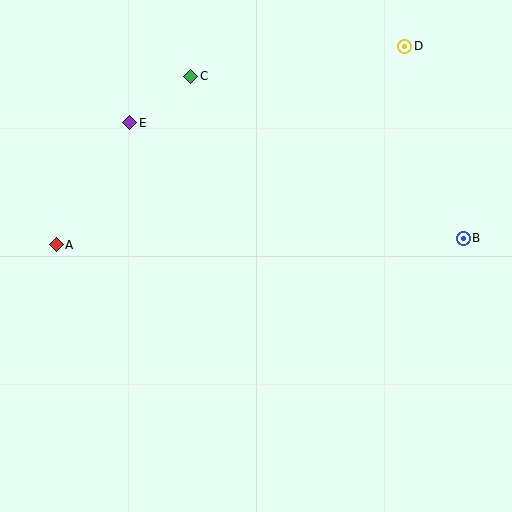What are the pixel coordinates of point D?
Point D is at (405, 46).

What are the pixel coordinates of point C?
Point C is at (191, 76).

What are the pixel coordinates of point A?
Point A is at (56, 245).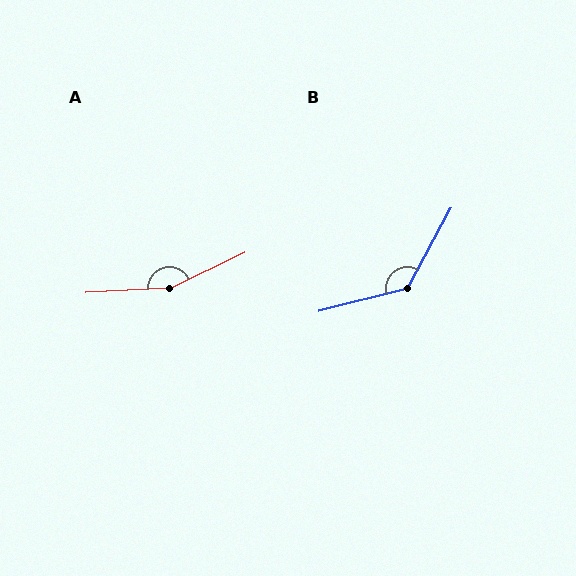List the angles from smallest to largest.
B (133°), A (158°).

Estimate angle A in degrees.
Approximately 158 degrees.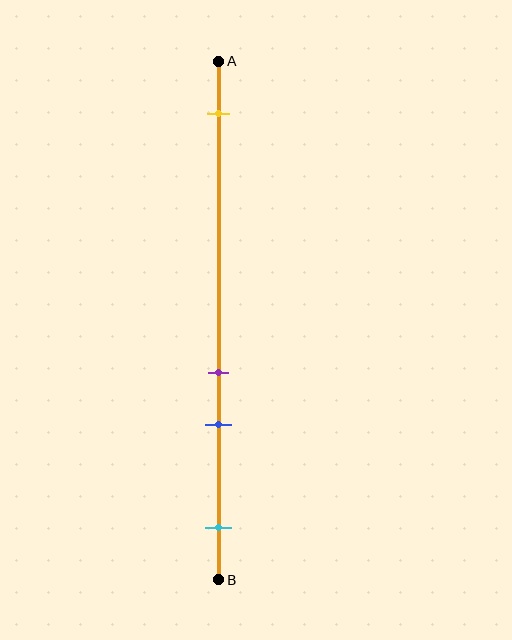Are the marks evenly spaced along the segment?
No, the marks are not evenly spaced.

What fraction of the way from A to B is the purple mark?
The purple mark is approximately 60% (0.6) of the way from A to B.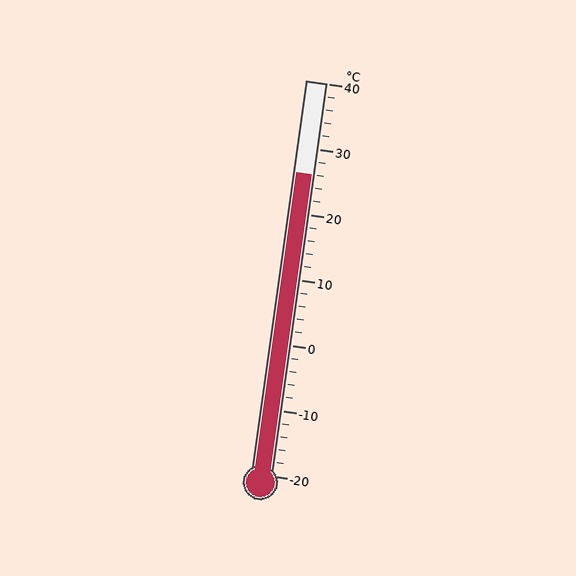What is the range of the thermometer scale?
The thermometer scale ranges from -20°C to 40°C.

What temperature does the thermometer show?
The thermometer shows approximately 26°C.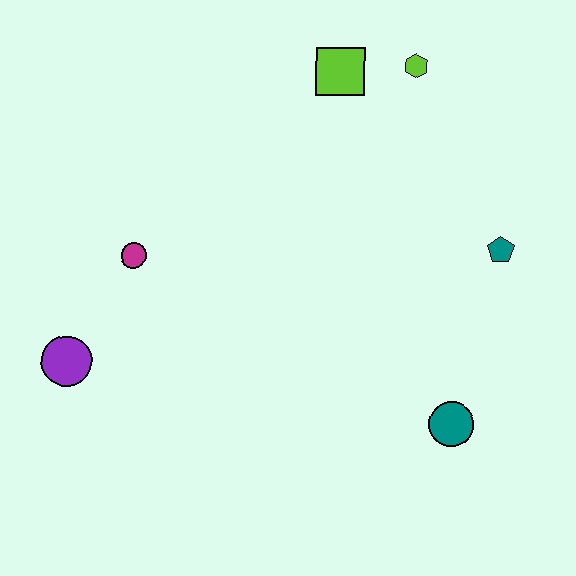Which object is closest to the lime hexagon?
The lime square is closest to the lime hexagon.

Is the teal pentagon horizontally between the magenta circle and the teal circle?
No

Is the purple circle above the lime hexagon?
No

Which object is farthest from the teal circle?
The purple circle is farthest from the teal circle.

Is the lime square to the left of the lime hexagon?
Yes